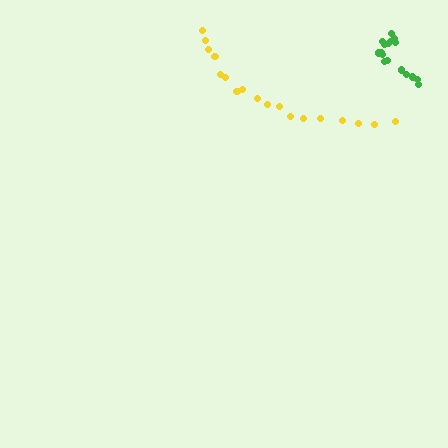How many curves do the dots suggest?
There are 2 distinct paths.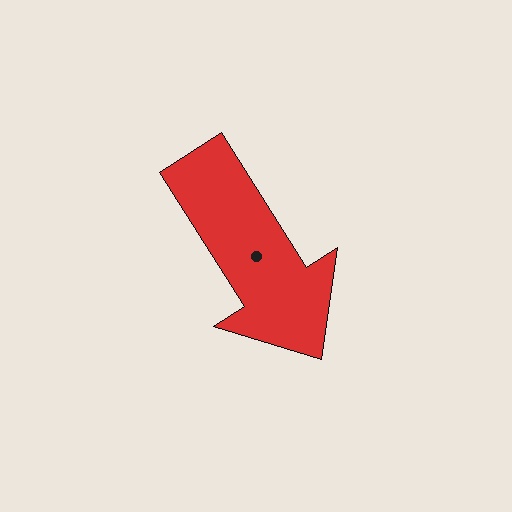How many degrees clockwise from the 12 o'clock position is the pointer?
Approximately 148 degrees.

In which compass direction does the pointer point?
Southeast.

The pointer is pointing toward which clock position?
Roughly 5 o'clock.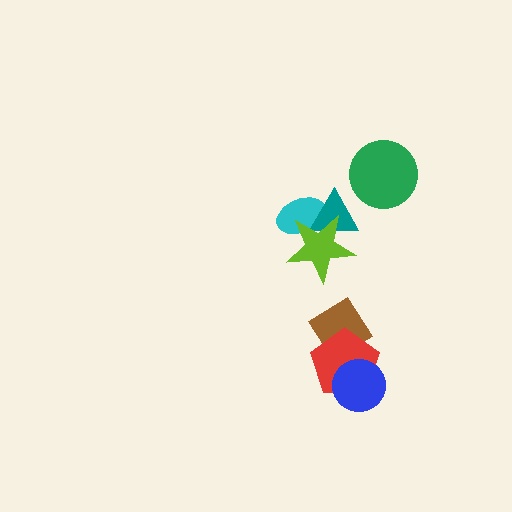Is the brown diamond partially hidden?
Yes, it is partially covered by another shape.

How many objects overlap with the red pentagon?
2 objects overlap with the red pentagon.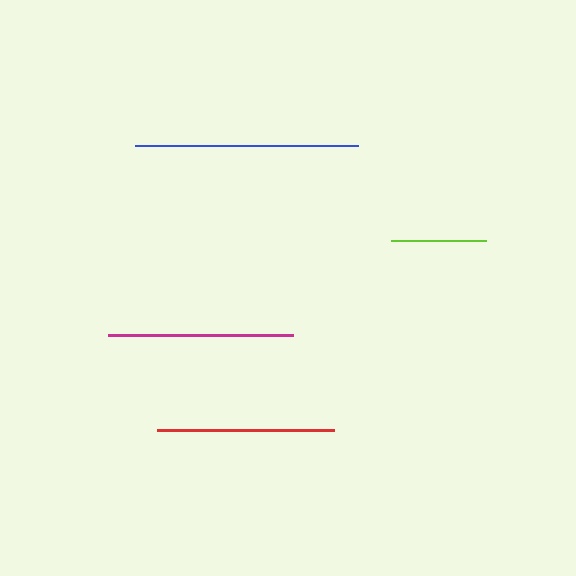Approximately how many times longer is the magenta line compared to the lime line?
The magenta line is approximately 1.9 times the length of the lime line.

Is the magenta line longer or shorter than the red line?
The magenta line is longer than the red line.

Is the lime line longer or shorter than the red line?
The red line is longer than the lime line.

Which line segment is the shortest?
The lime line is the shortest at approximately 95 pixels.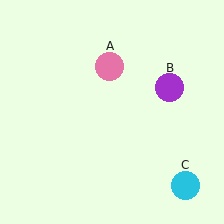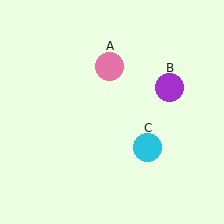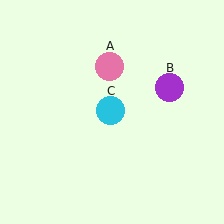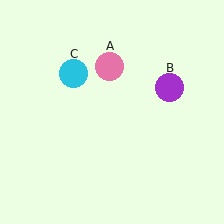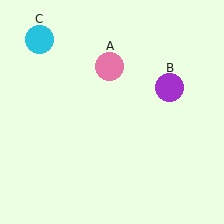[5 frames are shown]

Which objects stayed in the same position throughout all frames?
Pink circle (object A) and purple circle (object B) remained stationary.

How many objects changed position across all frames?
1 object changed position: cyan circle (object C).